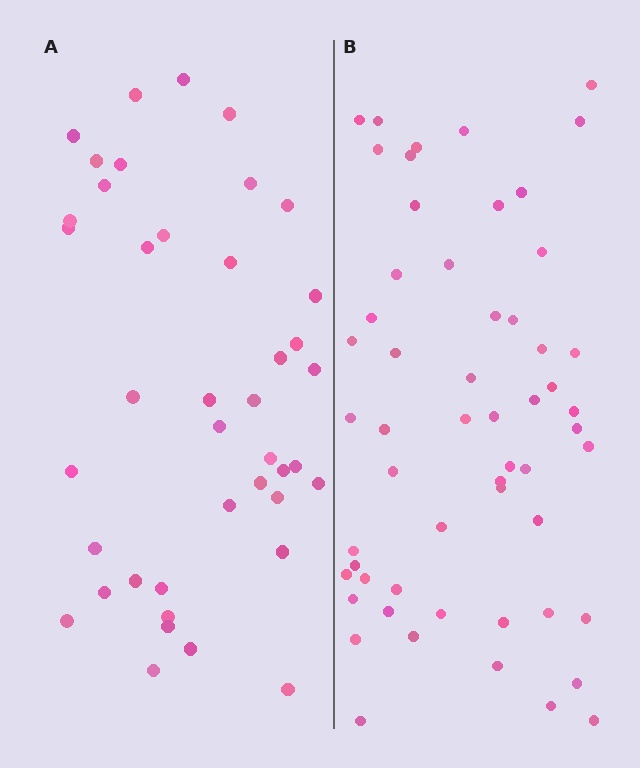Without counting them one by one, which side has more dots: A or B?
Region B (the right region) has more dots.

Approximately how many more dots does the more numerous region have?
Region B has approximately 15 more dots than region A.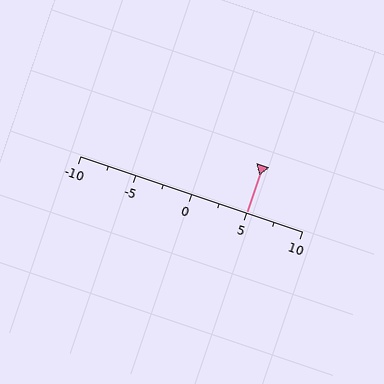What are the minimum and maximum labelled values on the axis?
The axis runs from -10 to 10.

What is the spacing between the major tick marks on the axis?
The major ticks are spaced 5 apart.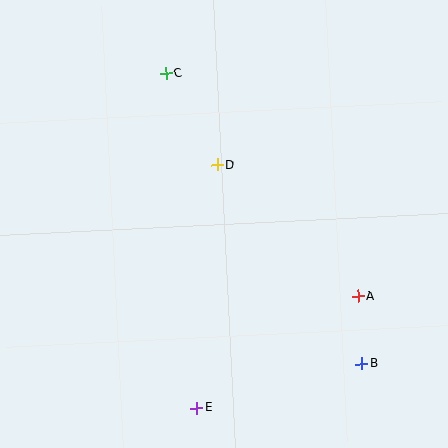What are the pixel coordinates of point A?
Point A is at (358, 296).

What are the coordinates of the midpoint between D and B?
The midpoint between D and B is at (290, 264).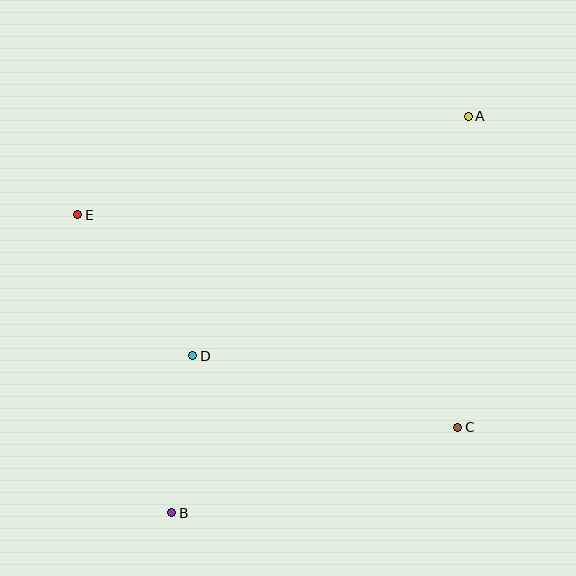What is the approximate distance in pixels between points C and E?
The distance between C and E is approximately 436 pixels.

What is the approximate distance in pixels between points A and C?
The distance between A and C is approximately 311 pixels.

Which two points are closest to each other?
Points B and D are closest to each other.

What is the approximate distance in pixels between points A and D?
The distance between A and D is approximately 365 pixels.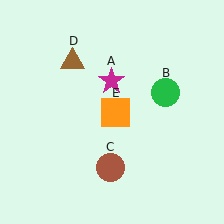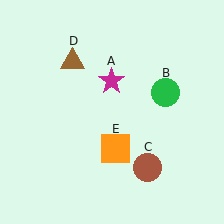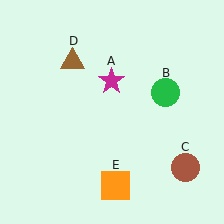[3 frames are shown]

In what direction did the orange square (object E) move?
The orange square (object E) moved down.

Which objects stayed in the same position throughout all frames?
Magenta star (object A) and green circle (object B) and brown triangle (object D) remained stationary.